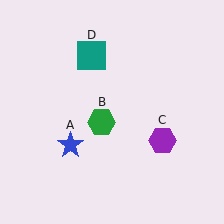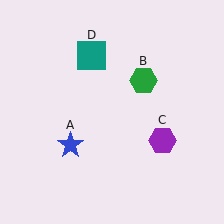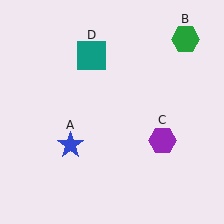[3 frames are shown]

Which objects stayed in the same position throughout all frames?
Blue star (object A) and purple hexagon (object C) and teal square (object D) remained stationary.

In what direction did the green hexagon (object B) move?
The green hexagon (object B) moved up and to the right.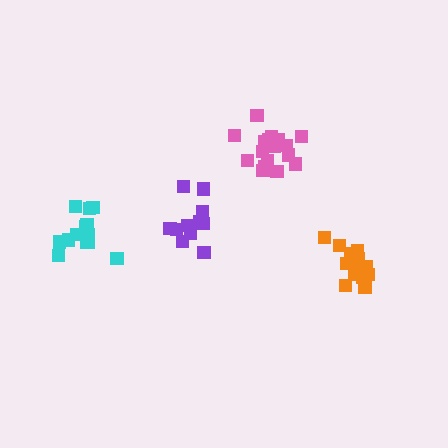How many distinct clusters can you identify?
There are 4 distinct clusters.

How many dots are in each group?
Group 1: 15 dots, Group 2: 17 dots, Group 3: 11 dots, Group 4: 14 dots (57 total).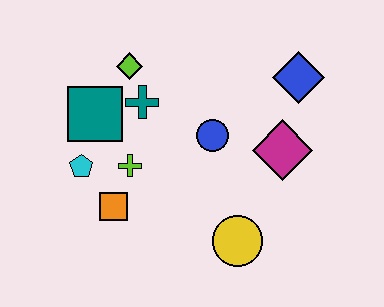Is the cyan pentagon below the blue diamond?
Yes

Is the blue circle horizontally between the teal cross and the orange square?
No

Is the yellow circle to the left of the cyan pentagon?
No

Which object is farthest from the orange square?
The blue diamond is farthest from the orange square.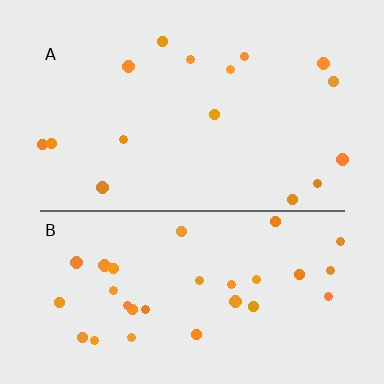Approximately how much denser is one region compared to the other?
Approximately 2.0× — region B over region A.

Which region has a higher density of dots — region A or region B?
B (the bottom).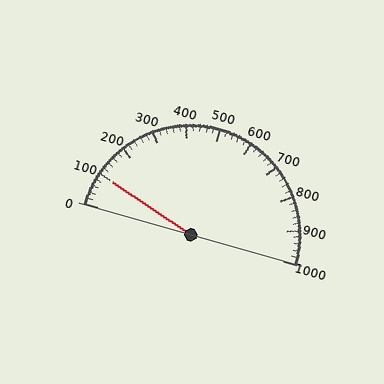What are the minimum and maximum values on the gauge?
The gauge ranges from 0 to 1000.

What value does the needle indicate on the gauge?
The needle indicates approximately 100.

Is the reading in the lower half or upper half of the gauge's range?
The reading is in the lower half of the range (0 to 1000).